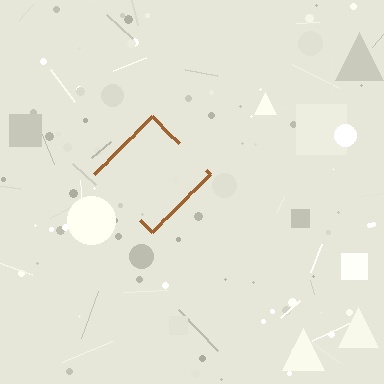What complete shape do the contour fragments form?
The contour fragments form a diamond.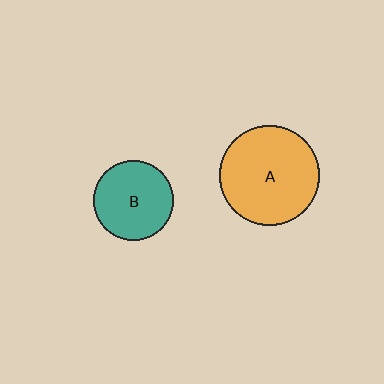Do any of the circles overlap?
No, none of the circles overlap.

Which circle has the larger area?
Circle A (orange).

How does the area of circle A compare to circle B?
Approximately 1.5 times.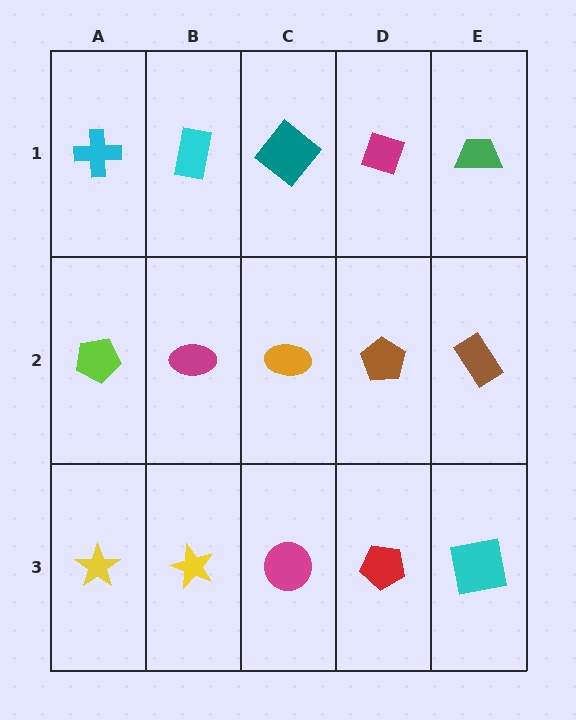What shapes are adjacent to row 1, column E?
A brown rectangle (row 2, column E), a magenta diamond (row 1, column D).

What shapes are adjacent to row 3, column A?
A lime pentagon (row 2, column A), a yellow star (row 3, column B).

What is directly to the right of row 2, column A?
A magenta ellipse.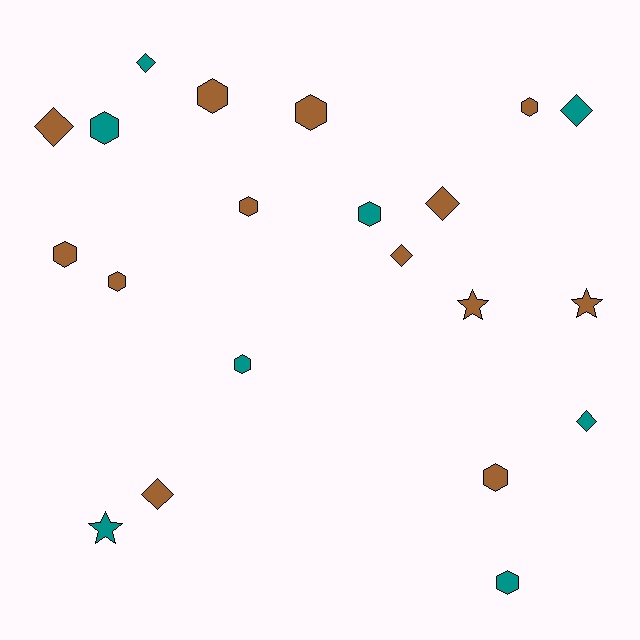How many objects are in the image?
There are 21 objects.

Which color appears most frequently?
Brown, with 13 objects.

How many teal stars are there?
There is 1 teal star.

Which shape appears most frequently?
Hexagon, with 11 objects.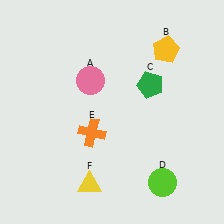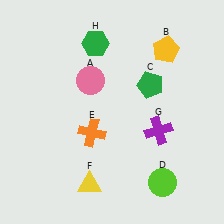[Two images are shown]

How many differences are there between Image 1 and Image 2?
There are 2 differences between the two images.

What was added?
A purple cross (G), a green hexagon (H) were added in Image 2.